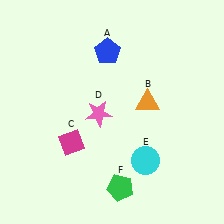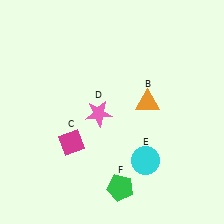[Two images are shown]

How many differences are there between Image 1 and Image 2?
There is 1 difference between the two images.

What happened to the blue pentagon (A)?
The blue pentagon (A) was removed in Image 2. It was in the top-left area of Image 1.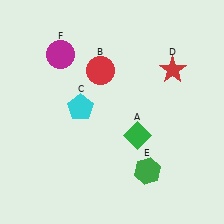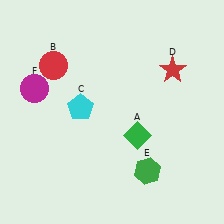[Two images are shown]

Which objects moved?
The objects that moved are: the red circle (B), the magenta circle (F).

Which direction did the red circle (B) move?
The red circle (B) moved left.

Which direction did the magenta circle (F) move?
The magenta circle (F) moved down.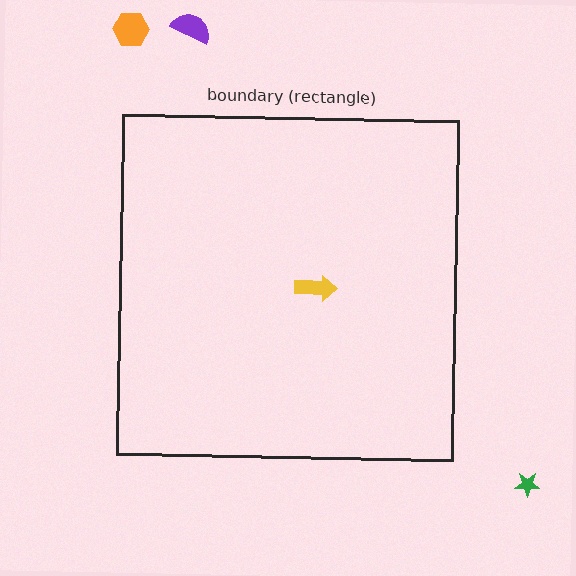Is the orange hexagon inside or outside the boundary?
Outside.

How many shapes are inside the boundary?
1 inside, 3 outside.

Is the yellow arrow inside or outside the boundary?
Inside.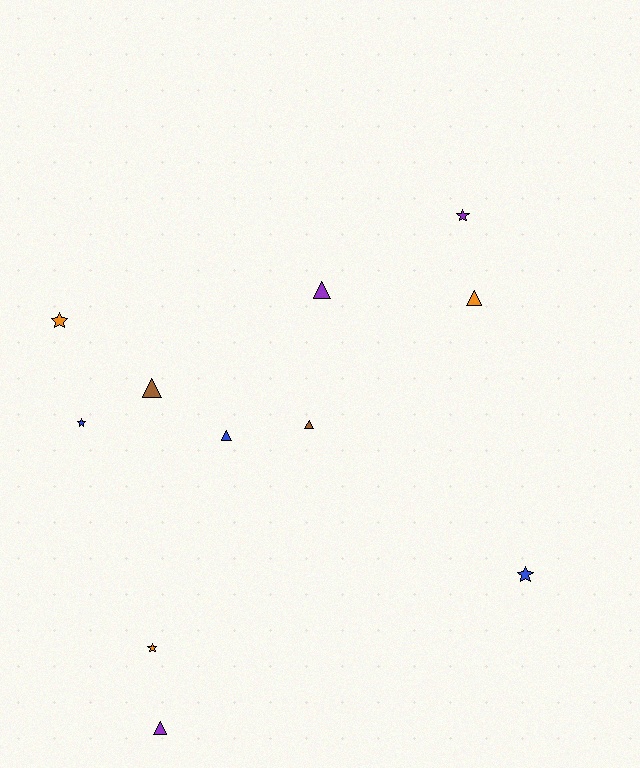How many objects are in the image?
There are 11 objects.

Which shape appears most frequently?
Triangle, with 6 objects.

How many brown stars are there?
There are no brown stars.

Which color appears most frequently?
Orange, with 3 objects.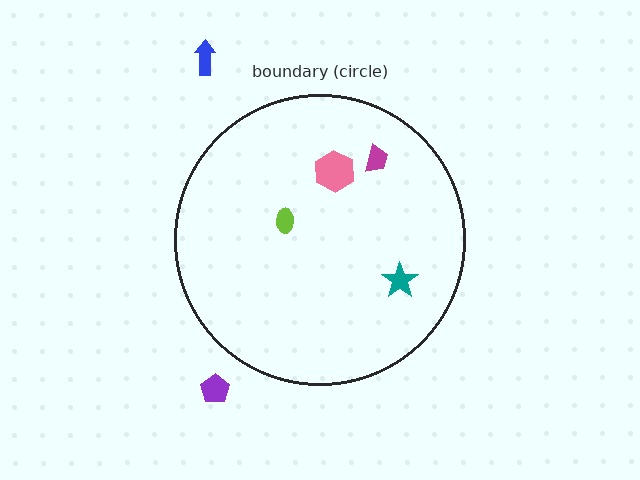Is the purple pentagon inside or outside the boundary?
Outside.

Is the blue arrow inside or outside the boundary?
Outside.